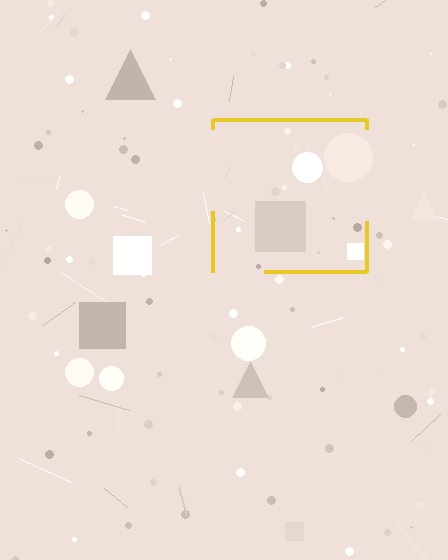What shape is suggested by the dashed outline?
The dashed outline suggests a square.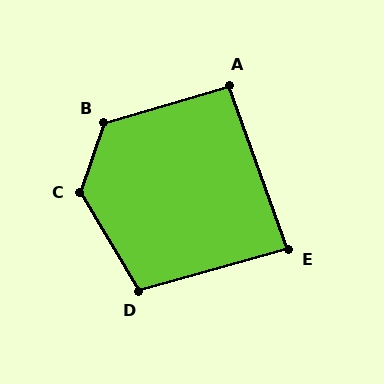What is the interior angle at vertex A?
Approximately 94 degrees (approximately right).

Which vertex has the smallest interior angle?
E, at approximately 86 degrees.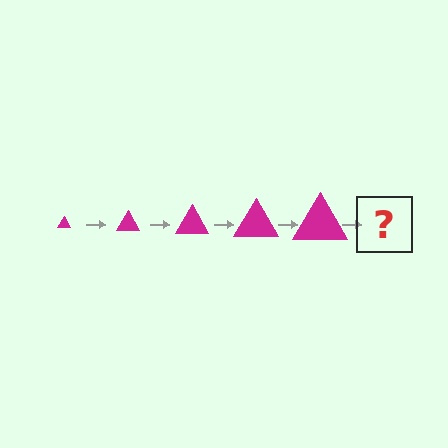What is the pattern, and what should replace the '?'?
The pattern is that the triangle gets progressively larger each step. The '?' should be a magenta triangle, larger than the previous one.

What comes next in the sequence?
The next element should be a magenta triangle, larger than the previous one.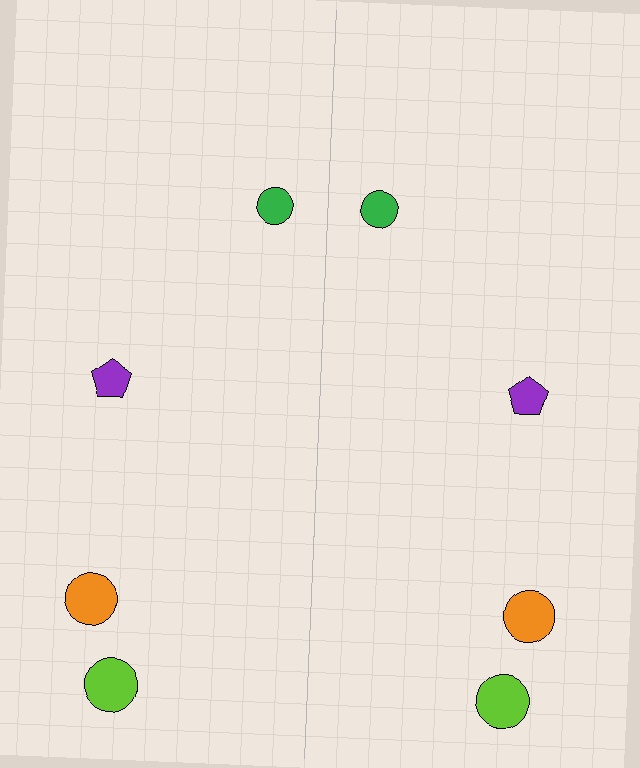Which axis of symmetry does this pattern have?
The pattern has a vertical axis of symmetry running through the center of the image.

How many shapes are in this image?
There are 8 shapes in this image.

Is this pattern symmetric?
Yes, this pattern has bilateral (reflection) symmetry.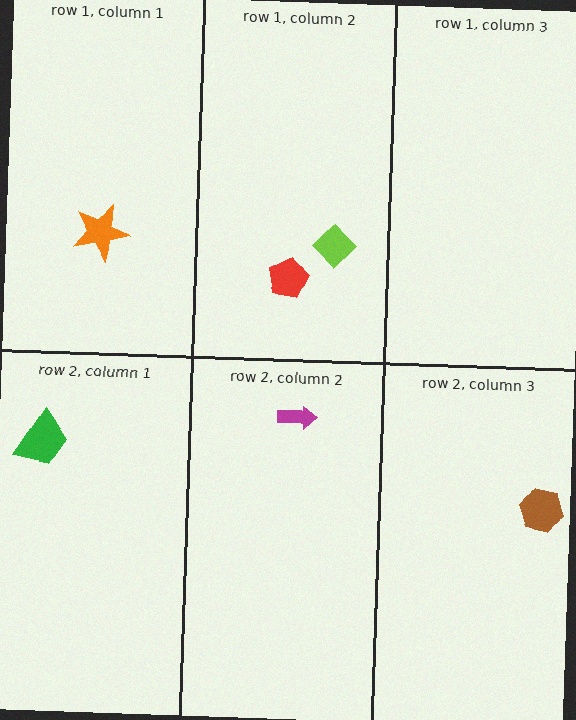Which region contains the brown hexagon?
The row 2, column 3 region.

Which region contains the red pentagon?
The row 1, column 2 region.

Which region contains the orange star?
The row 1, column 1 region.